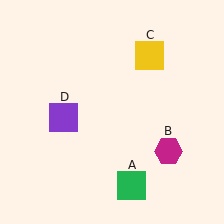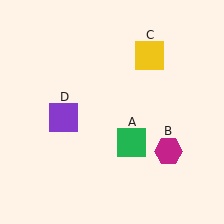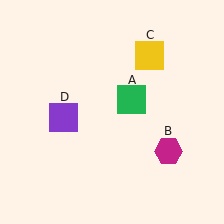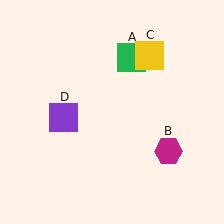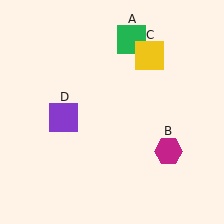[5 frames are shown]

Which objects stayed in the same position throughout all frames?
Magenta hexagon (object B) and yellow square (object C) and purple square (object D) remained stationary.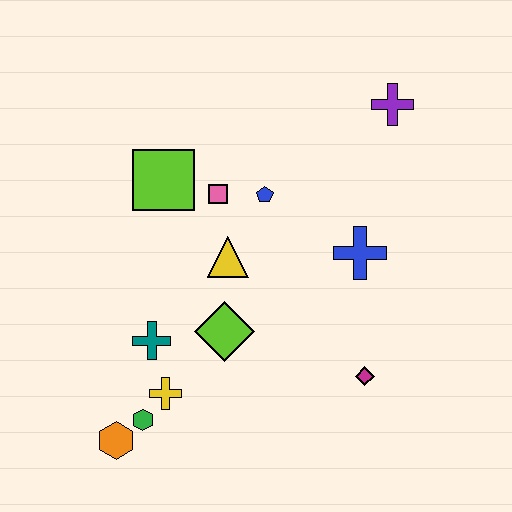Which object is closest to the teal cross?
The yellow cross is closest to the teal cross.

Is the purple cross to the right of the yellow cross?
Yes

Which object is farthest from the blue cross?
The orange hexagon is farthest from the blue cross.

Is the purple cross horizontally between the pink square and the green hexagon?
No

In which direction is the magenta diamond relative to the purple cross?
The magenta diamond is below the purple cross.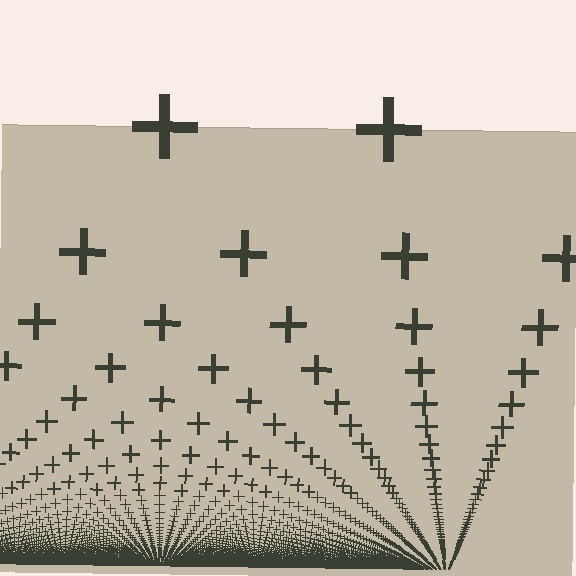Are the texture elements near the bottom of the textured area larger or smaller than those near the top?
Smaller. The gradient is inverted — elements near the bottom are smaller and denser.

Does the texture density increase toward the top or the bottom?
Density increases toward the bottom.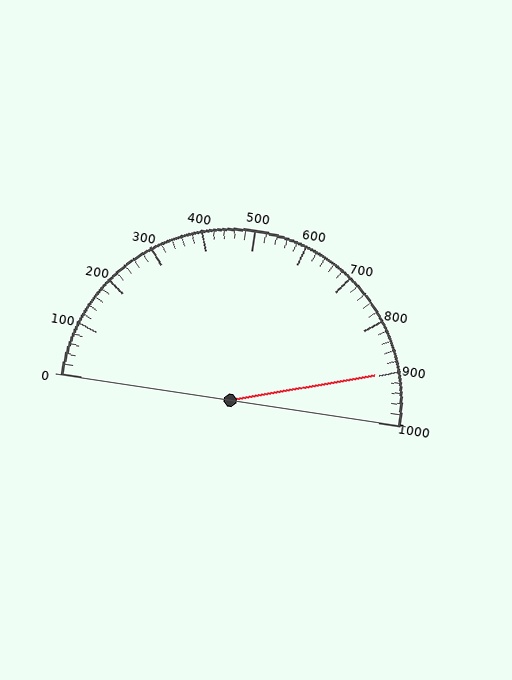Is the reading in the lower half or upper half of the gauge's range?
The reading is in the upper half of the range (0 to 1000).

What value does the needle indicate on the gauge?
The needle indicates approximately 900.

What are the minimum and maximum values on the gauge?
The gauge ranges from 0 to 1000.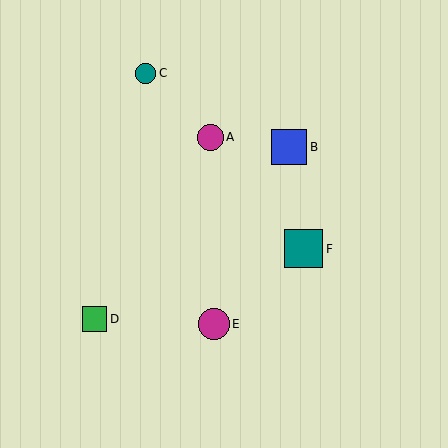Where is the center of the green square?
The center of the green square is at (95, 319).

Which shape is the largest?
The teal square (labeled F) is the largest.